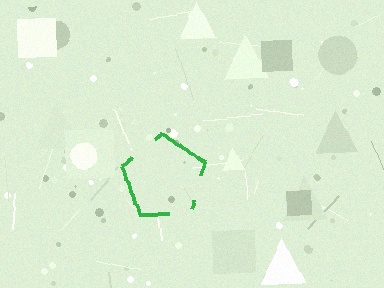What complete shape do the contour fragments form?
The contour fragments form a pentagon.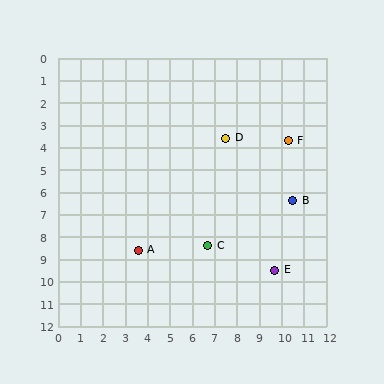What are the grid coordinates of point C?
Point C is at approximately (6.7, 8.4).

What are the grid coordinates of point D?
Point D is at approximately (7.5, 3.6).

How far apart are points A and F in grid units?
Points A and F are about 8.3 grid units apart.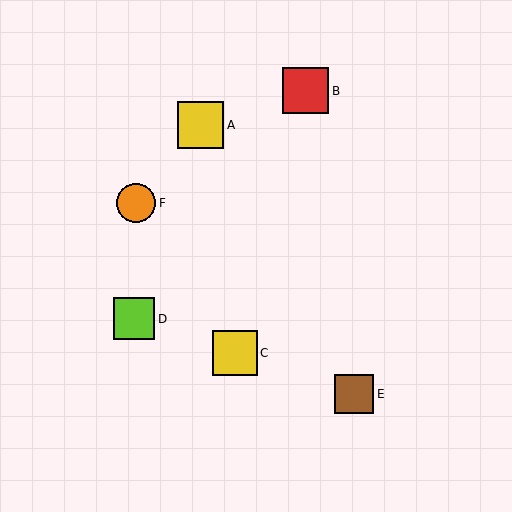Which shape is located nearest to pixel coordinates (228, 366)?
The yellow square (labeled C) at (235, 353) is nearest to that location.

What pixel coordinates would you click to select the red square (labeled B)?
Click at (305, 91) to select the red square B.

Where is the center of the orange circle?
The center of the orange circle is at (136, 203).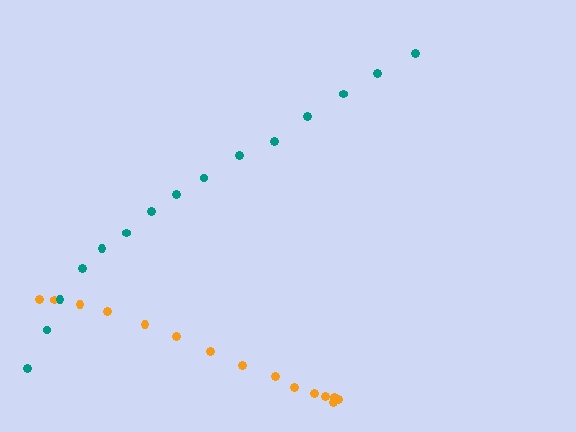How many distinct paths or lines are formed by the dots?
There are 2 distinct paths.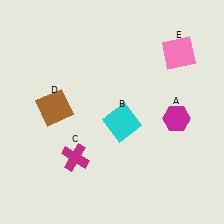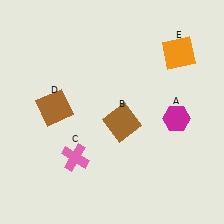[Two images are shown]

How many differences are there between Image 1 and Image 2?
There are 3 differences between the two images.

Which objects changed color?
B changed from cyan to brown. C changed from magenta to pink. E changed from pink to orange.